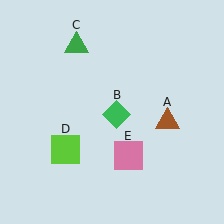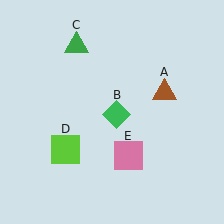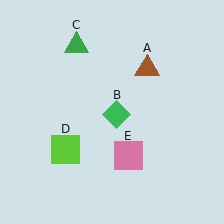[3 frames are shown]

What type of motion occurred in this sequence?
The brown triangle (object A) rotated counterclockwise around the center of the scene.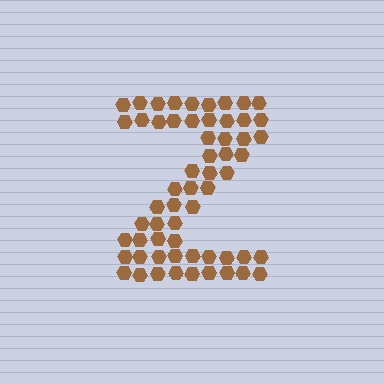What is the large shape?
The large shape is the letter Z.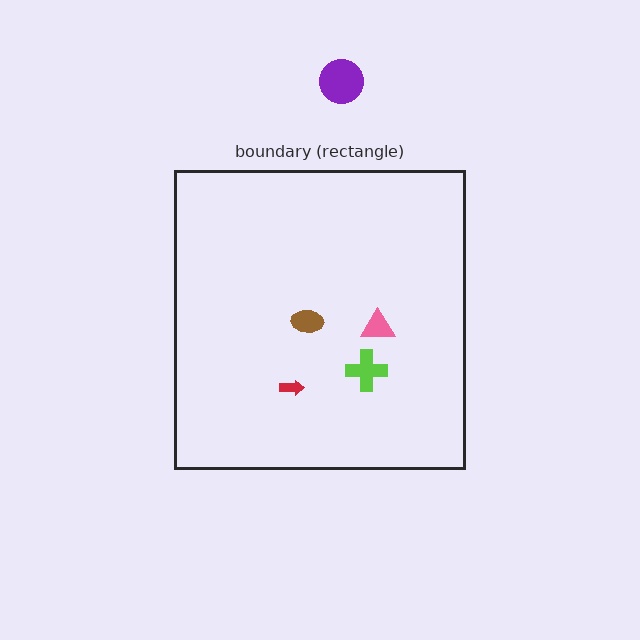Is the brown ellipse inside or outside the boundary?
Inside.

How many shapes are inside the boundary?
4 inside, 1 outside.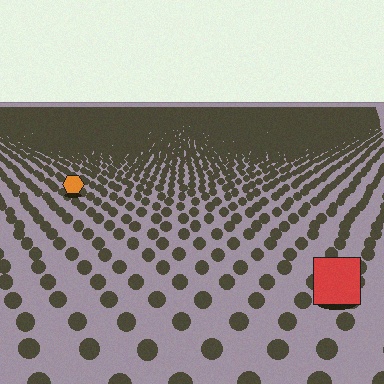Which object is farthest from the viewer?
The orange hexagon is farthest from the viewer. It appears smaller and the ground texture around it is denser.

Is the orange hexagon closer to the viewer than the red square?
No. The red square is closer — you can tell from the texture gradient: the ground texture is coarser near it.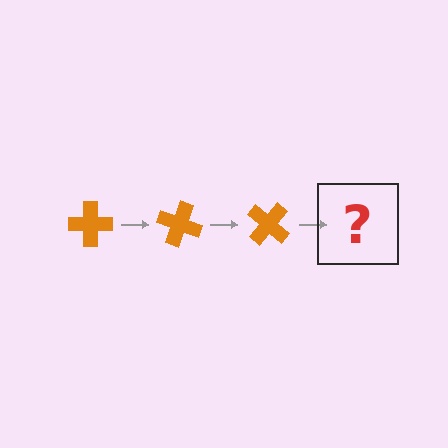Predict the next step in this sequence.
The next step is an orange cross rotated 60 degrees.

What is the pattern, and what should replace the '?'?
The pattern is that the cross rotates 20 degrees each step. The '?' should be an orange cross rotated 60 degrees.